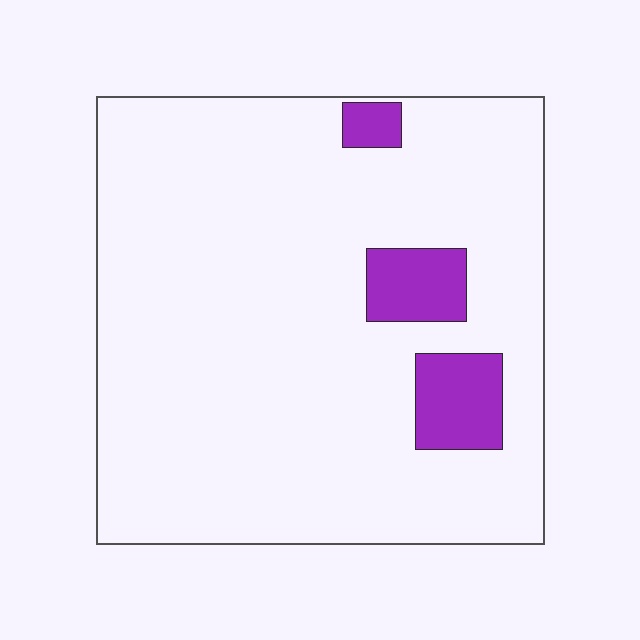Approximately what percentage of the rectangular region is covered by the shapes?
Approximately 10%.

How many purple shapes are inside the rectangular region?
3.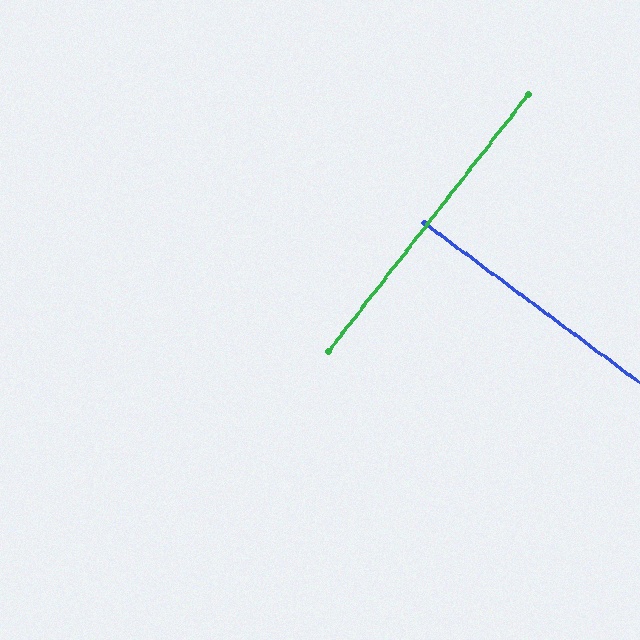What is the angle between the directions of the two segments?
Approximately 89 degrees.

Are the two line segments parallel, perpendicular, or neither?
Perpendicular — they meet at approximately 89°.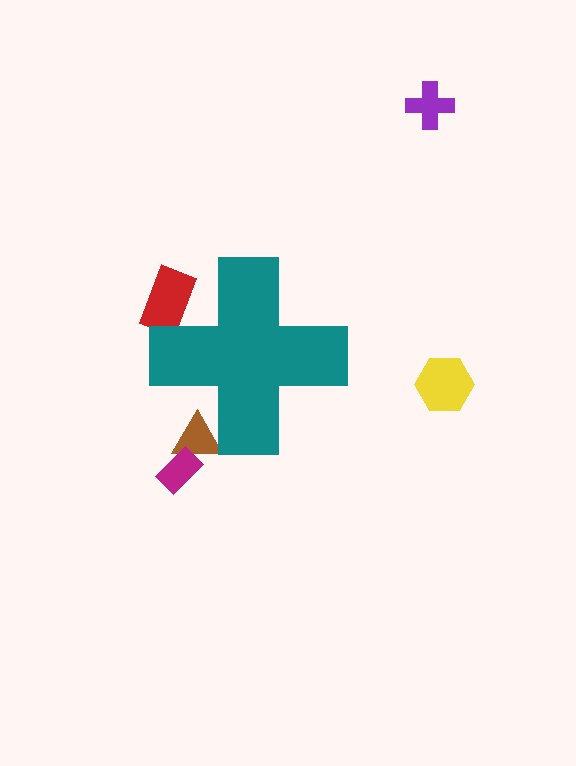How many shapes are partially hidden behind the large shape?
2 shapes are partially hidden.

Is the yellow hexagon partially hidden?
No, the yellow hexagon is fully visible.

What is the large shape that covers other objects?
A teal cross.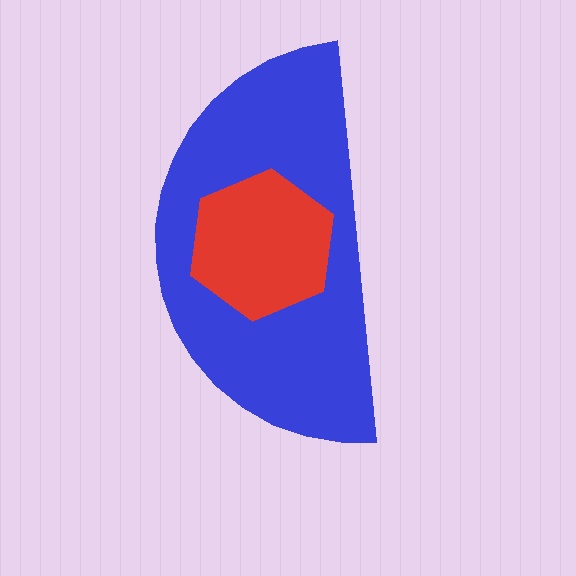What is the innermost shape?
The red hexagon.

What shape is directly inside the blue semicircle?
The red hexagon.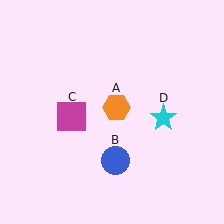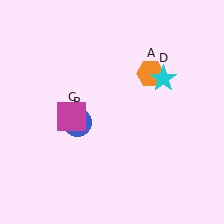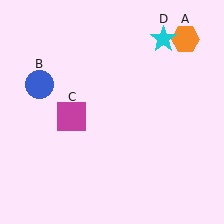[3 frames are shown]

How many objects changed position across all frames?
3 objects changed position: orange hexagon (object A), blue circle (object B), cyan star (object D).